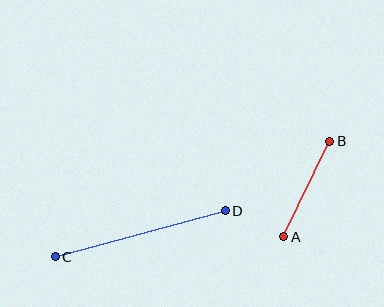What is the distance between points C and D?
The distance is approximately 176 pixels.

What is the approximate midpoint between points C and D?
The midpoint is at approximately (140, 234) pixels.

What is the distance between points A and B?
The distance is approximately 106 pixels.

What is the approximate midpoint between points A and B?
The midpoint is at approximately (307, 189) pixels.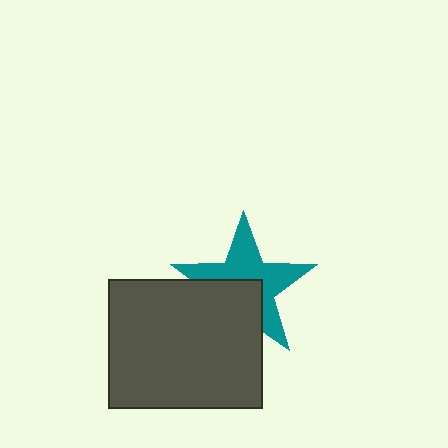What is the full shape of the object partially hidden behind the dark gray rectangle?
The partially hidden object is a teal star.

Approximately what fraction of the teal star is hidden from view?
Roughly 41% of the teal star is hidden behind the dark gray rectangle.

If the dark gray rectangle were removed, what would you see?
You would see the complete teal star.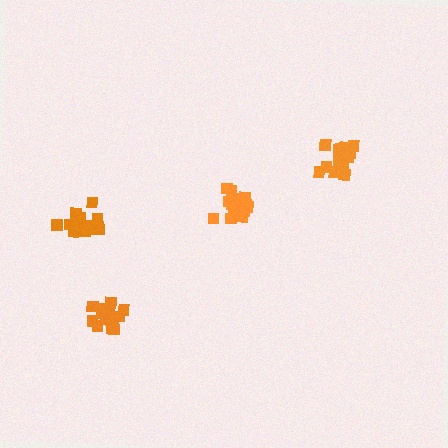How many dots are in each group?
Group 1: 15 dots, Group 2: 16 dots, Group 3: 19 dots, Group 4: 17 dots (67 total).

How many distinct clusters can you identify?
There are 4 distinct clusters.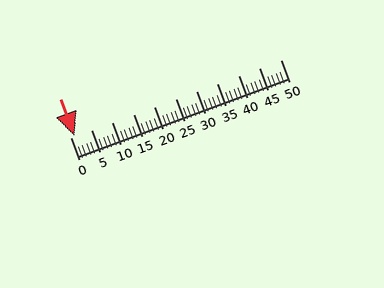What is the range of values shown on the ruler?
The ruler shows values from 0 to 50.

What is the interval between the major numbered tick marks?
The major tick marks are spaced 5 units apart.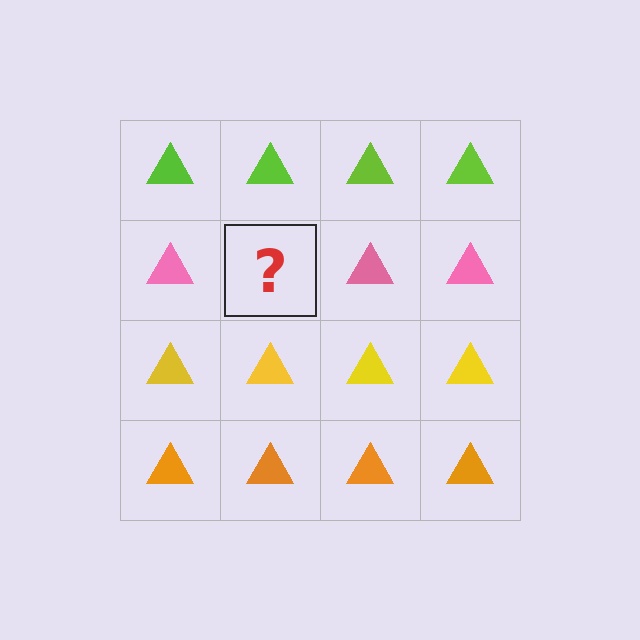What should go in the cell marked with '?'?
The missing cell should contain a pink triangle.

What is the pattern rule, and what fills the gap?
The rule is that each row has a consistent color. The gap should be filled with a pink triangle.